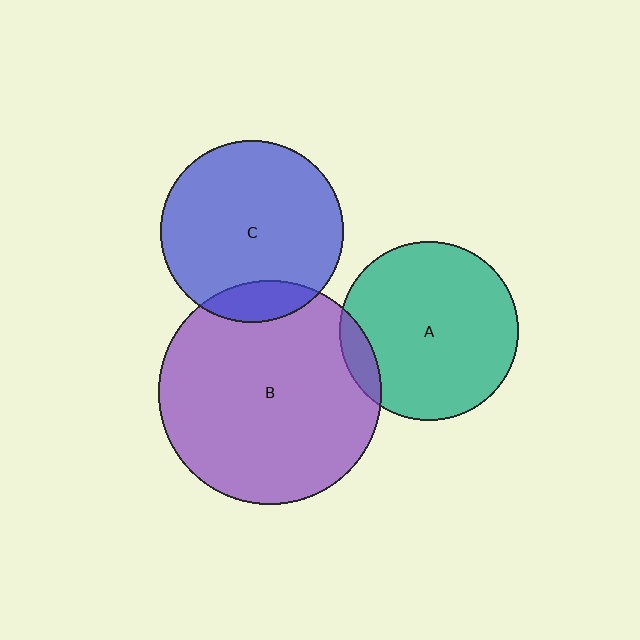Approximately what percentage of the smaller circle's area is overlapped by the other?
Approximately 10%.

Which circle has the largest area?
Circle B (purple).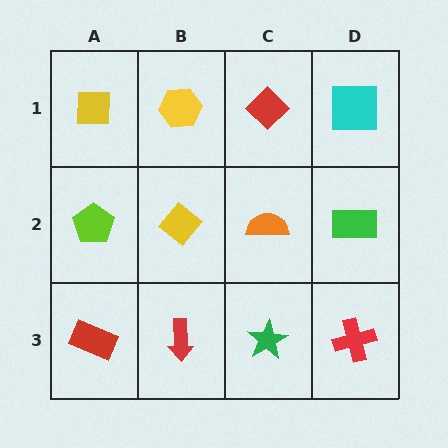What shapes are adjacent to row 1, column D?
A green rectangle (row 2, column D), a red diamond (row 1, column C).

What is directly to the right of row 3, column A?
A red arrow.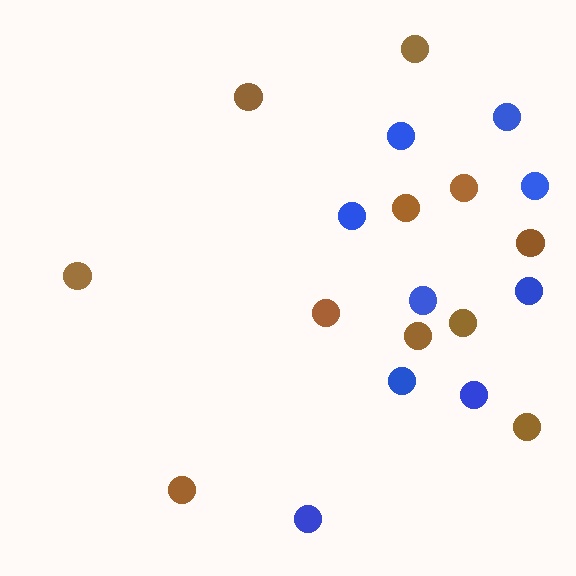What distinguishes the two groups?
There are 2 groups: one group of brown circles (11) and one group of blue circles (9).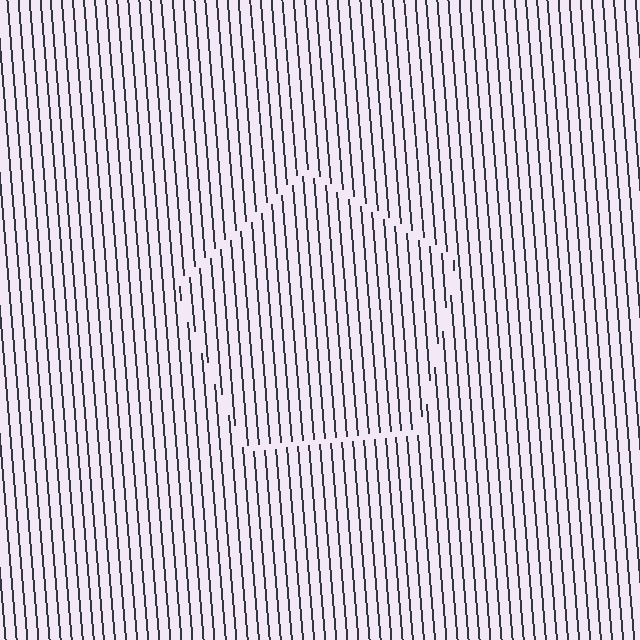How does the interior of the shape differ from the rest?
The interior of the shape contains the same grating, shifted by half a period — the contour is defined by the phase discontinuity where line-ends from the inner and outer gratings abut.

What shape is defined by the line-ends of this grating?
An illusory pentagon. The interior of the shape contains the same grating, shifted by half a period — the contour is defined by the phase discontinuity where line-ends from the inner and outer gratings abut.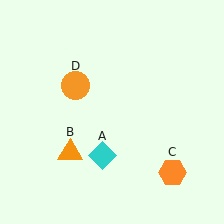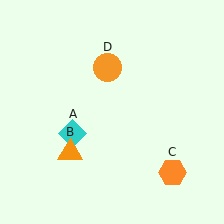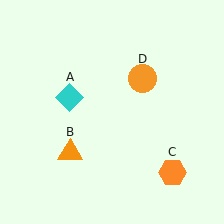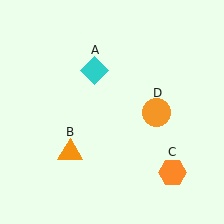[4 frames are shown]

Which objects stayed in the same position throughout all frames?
Orange triangle (object B) and orange hexagon (object C) remained stationary.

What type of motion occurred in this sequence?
The cyan diamond (object A), orange circle (object D) rotated clockwise around the center of the scene.